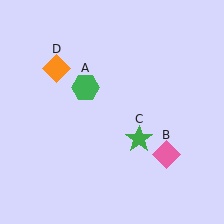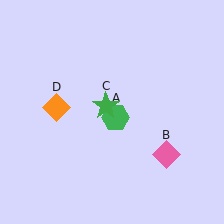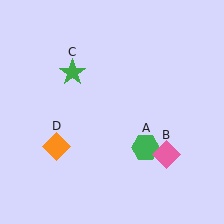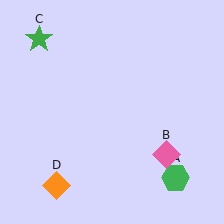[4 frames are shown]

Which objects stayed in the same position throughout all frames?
Pink diamond (object B) remained stationary.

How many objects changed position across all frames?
3 objects changed position: green hexagon (object A), green star (object C), orange diamond (object D).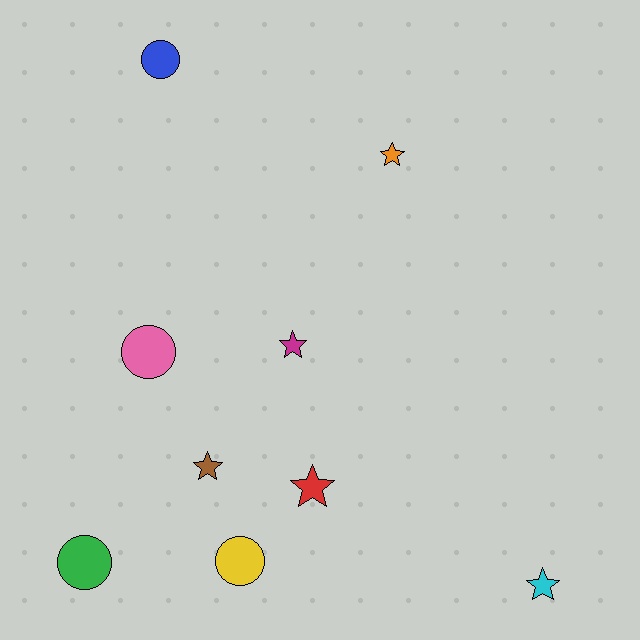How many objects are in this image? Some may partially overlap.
There are 9 objects.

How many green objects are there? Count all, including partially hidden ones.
There is 1 green object.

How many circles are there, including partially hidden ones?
There are 4 circles.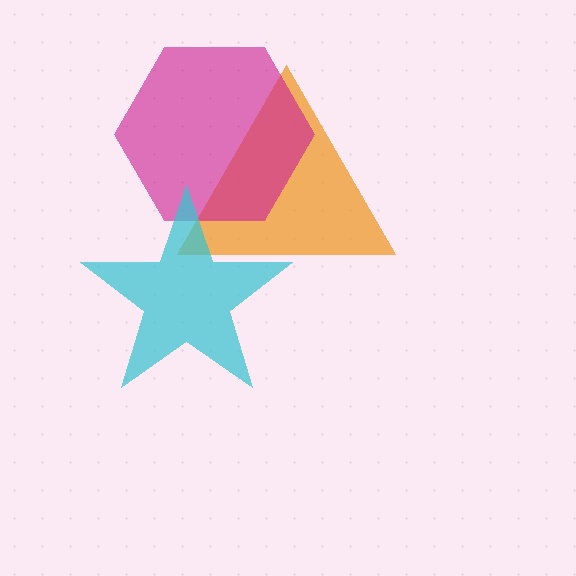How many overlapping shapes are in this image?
There are 3 overlapping shapes in the image.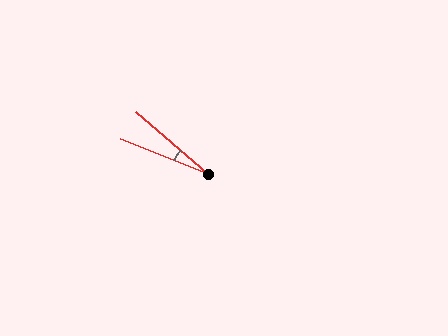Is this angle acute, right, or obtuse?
It is acute.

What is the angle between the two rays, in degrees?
Approximately 19 degrees.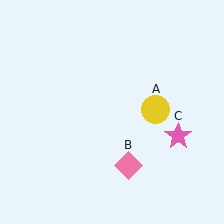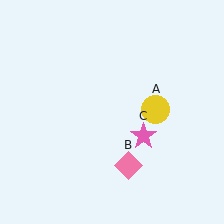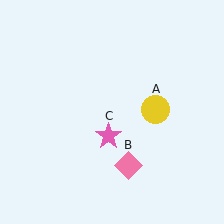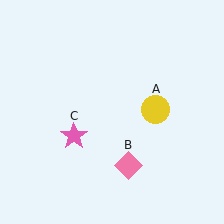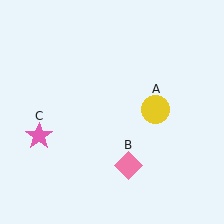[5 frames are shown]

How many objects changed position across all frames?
1 object changed position: pink star (object C).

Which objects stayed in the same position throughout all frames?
Yellow circle (object A) and pink diamond (object B) remained stationary.